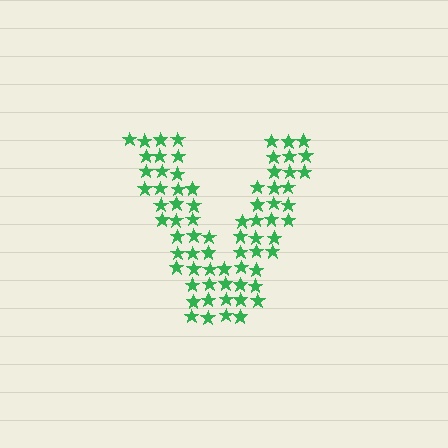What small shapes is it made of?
It is made of small stars.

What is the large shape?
The large shape is the letter V.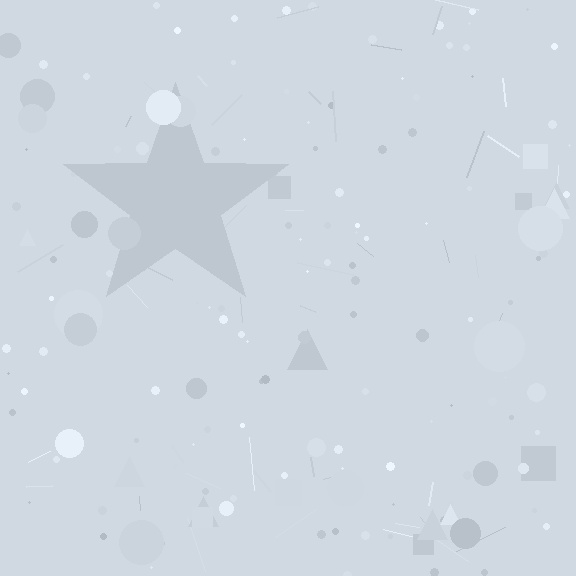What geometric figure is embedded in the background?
A star is embedded in the background.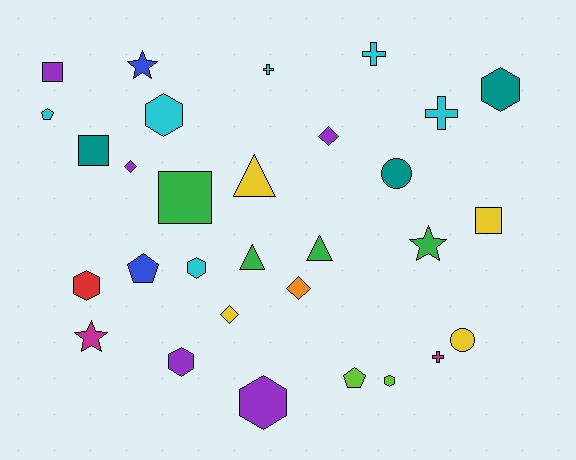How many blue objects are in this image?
There are 2 blue objects.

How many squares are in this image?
There are 4 squares.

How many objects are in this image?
There are 30 objects.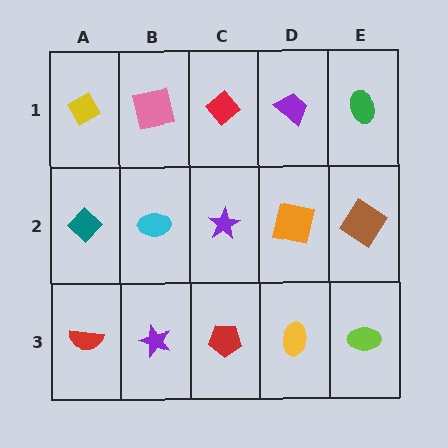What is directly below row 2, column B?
A purple star.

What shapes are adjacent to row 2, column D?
A purple trapezoid (row 1, column D), a yellow ellipse (row 3, column D), a purple star (row 2, column C), a brown diamond (row 2, column E).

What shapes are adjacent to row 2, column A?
A yellow diamond (row 1, column A), a red semicircle (row 3, column A), a cyan ellipse (row 2, column B).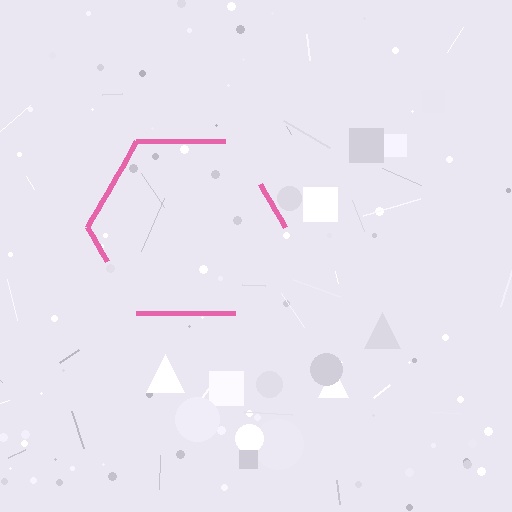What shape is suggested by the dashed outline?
The dashed outline suggests a hexagon.